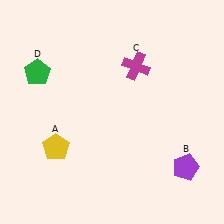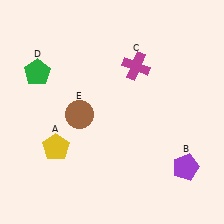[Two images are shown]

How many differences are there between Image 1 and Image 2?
There is 1 difference between the two images.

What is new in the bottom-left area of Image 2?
A brown circle (E) was added in the bottom-left area of Image 2.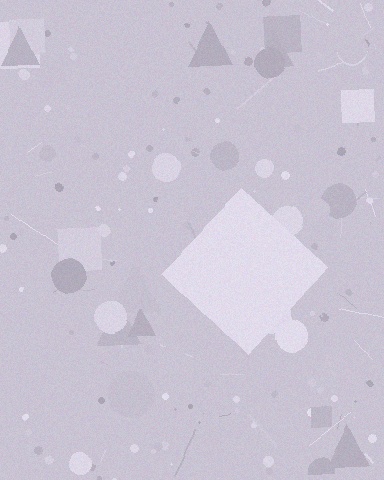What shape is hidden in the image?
A diamond is hidden in the image.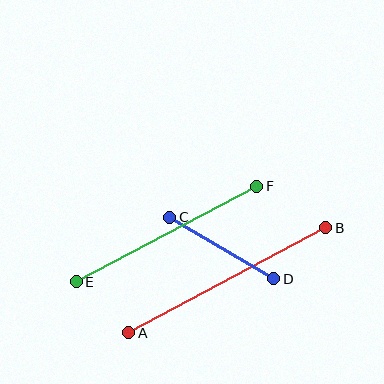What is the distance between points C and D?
The distance is approximately 121 pixels.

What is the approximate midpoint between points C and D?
The midpoint is at approximately (222, 248) pixels.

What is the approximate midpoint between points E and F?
The midpoint is at approximately (167, 234) pixels.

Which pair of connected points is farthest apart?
Points A and B are farthest apart.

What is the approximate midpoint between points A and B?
The midpoint is at approximately (227, 280) pixels.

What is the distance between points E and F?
The distance is approximately 204 pixels.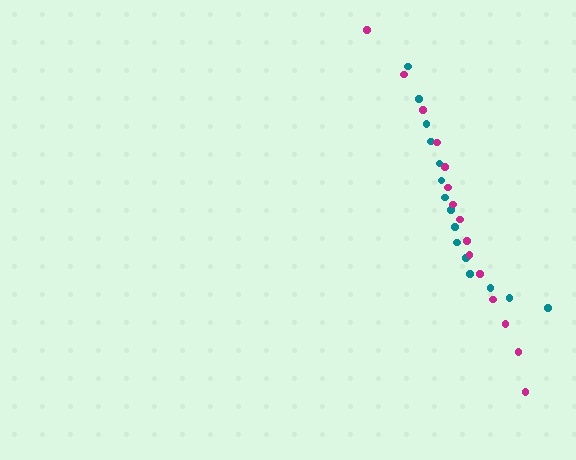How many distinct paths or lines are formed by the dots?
There are 2 distinct paths.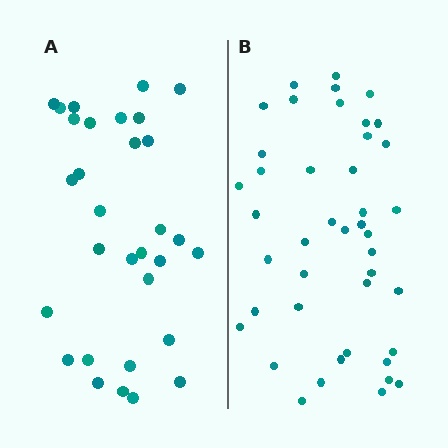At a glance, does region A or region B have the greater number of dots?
Region B (the right region) has more dots.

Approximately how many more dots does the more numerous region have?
Region B has roughly 12 or so more dots than region A.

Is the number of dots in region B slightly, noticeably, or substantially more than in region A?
Region B has noticeably more, but not dramatically so. The ratio is roughly 1.4 to 1.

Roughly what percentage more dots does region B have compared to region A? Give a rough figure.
About 40% more.